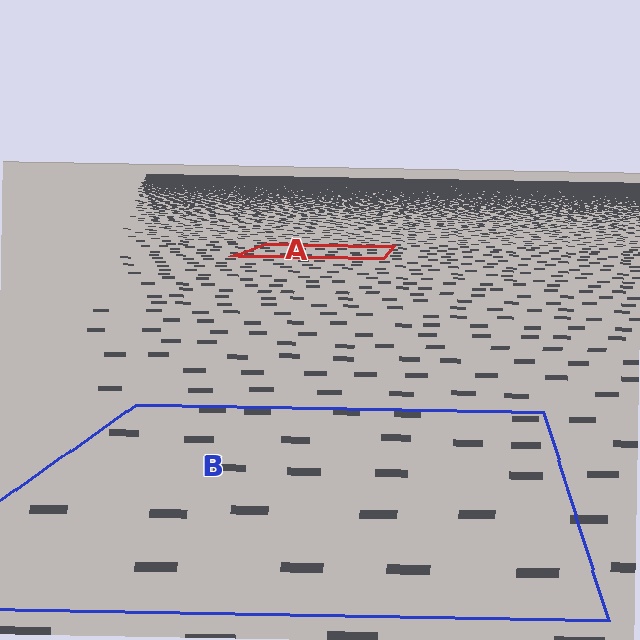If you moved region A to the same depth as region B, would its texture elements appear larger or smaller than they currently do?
They would appear larger. At a closer depth, the same texture elements are projected at a bigger on-screen size.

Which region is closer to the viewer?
Region B is closer. The texture elements there are larger and more spread out.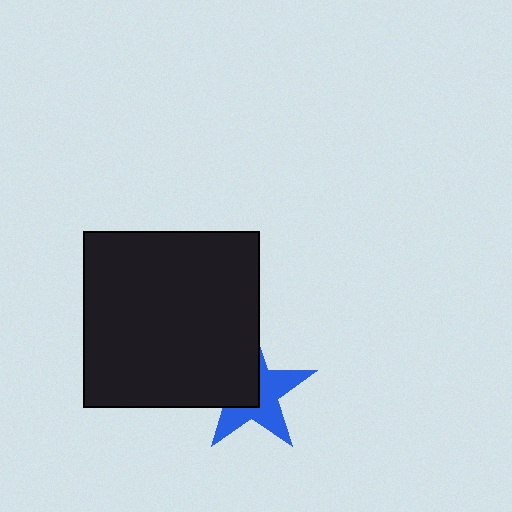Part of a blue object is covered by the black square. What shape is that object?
It is a star.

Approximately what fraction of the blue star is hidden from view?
Roughly 46% of the blue star is hidden behind the black square.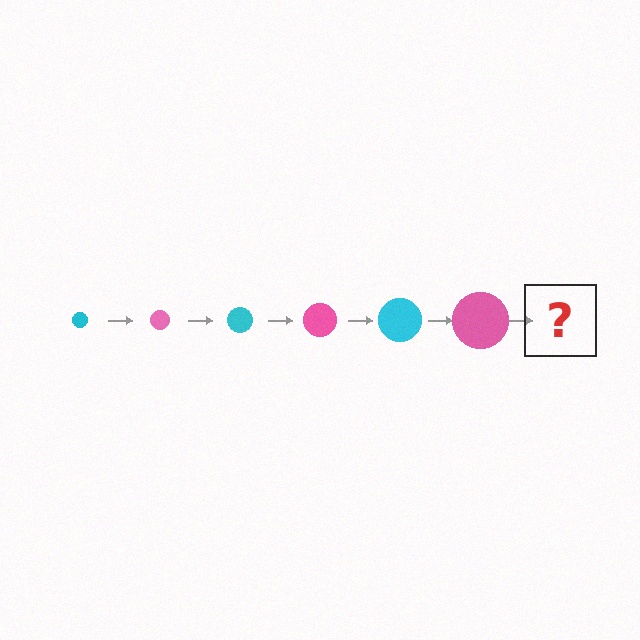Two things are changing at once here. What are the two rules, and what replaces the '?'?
The two rules are that the circle grows larger each step and the color cycles through cyan and pink. The '?' should be a cyan circle, larger than the previous one.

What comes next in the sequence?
The next element should be a cyan circle, larger than the previous one.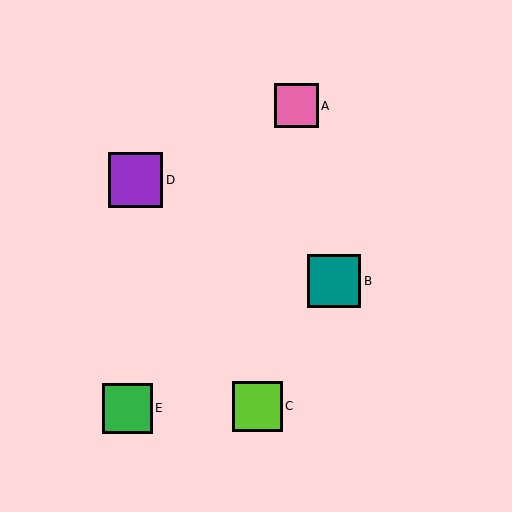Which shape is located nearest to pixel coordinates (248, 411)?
The lime square (labeled C) at (258, 406) is nearest to that location.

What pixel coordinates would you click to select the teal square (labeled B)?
Click at (334, 281) to select the teal square B.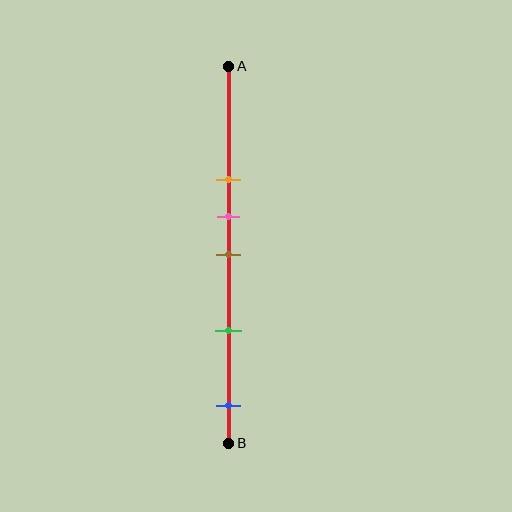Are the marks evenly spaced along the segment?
No, the marks are not evenly spaced.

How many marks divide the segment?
There are 5 marks dividing the segment.